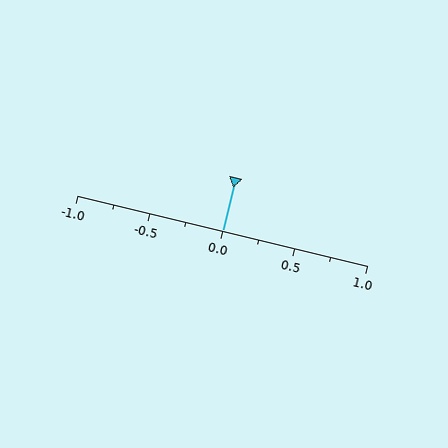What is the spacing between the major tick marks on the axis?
The major ticks are spaced 0.5 apart.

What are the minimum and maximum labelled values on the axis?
The axis runs from -1.0 to 1.0.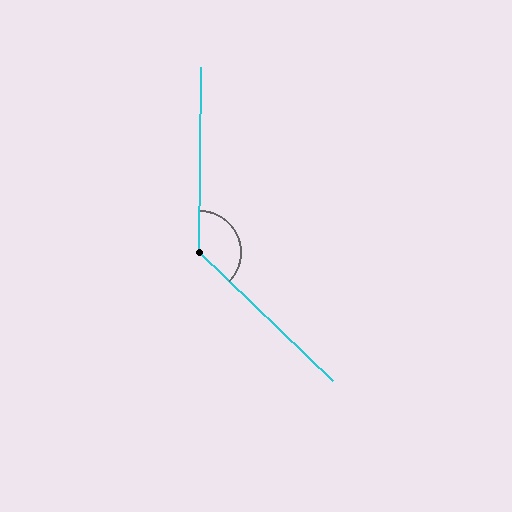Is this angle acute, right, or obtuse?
It is obtuse.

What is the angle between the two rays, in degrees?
Approximately 133 degrees.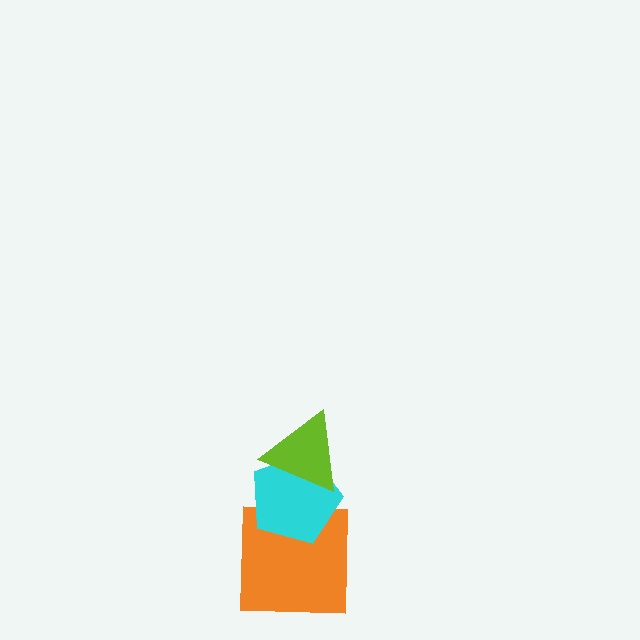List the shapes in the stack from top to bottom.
From top to bottom: the lime triangle, the cyan pentagon, the orange square.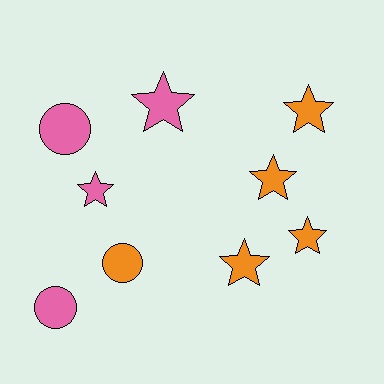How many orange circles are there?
There is 1 orange circle.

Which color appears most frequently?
Orange, with 5 objects.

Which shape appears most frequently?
Star, with 6 objects.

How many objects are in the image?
There are 9 objects.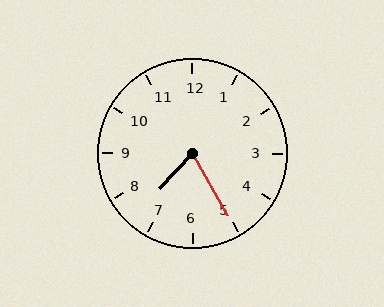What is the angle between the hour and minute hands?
Approximately 72 degrees.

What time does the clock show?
7:25.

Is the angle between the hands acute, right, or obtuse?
It is acute.